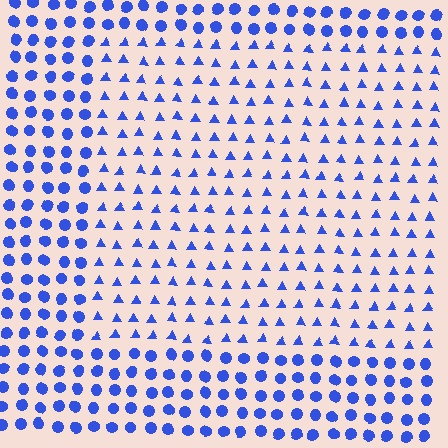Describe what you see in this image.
The image is filled with small blue elements arranged in a uniform grid. A rectangle-shaped region contains triangles, while the surrounding area contains circles. The boundary is defined purely by the change in element shape.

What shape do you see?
I see a rectangle.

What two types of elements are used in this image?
The image uses triangles inside the rectangle region and circles outside it.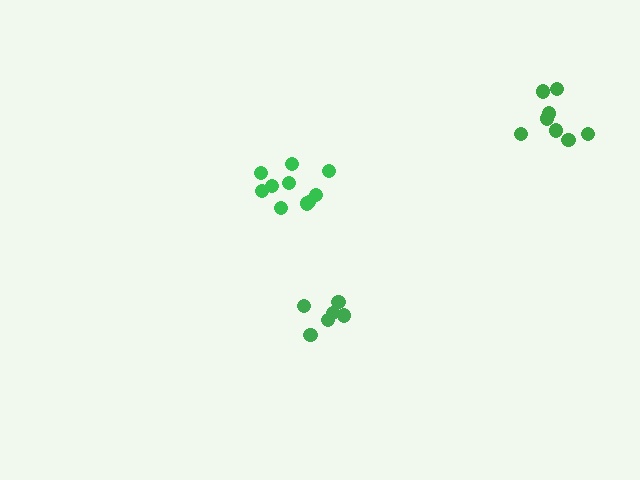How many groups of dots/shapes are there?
There are 3 groups.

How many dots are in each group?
Group 1: 6 dots, Group 2: 8 dots, Group 3: 10 dots (24 total).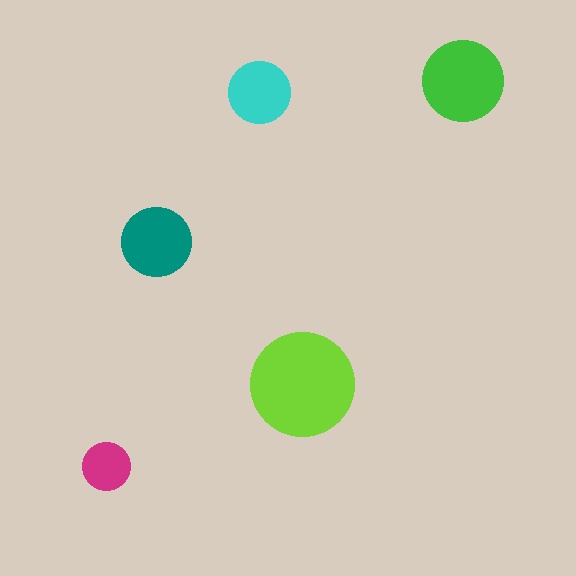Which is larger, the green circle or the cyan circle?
The green one.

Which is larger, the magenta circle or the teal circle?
The teal one.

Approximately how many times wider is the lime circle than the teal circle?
About 1.5 times wider.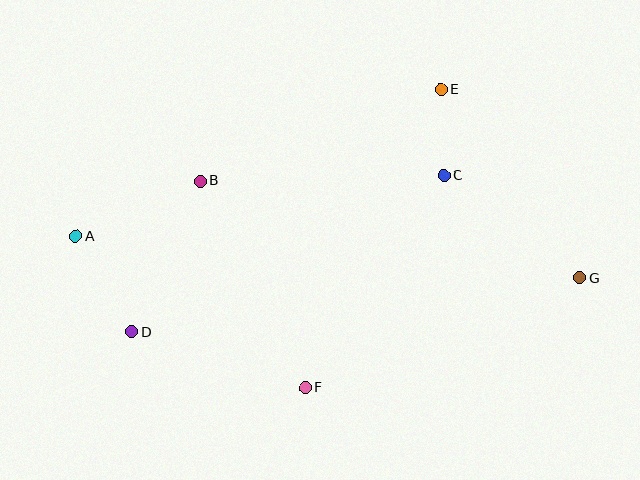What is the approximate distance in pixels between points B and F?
The distance between B and F is approximately 232 pixels.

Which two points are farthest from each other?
Points A and G are farthest from each other.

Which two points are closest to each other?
Points C and E are closest to each other.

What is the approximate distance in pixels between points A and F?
The distance between A and F is approximately 275 pixels.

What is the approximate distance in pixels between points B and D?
The distance between B and D is approximately 166 pixels.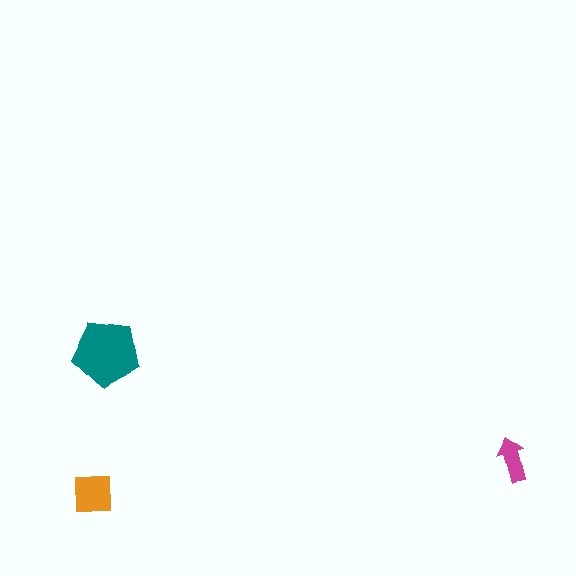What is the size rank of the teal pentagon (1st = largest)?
1st.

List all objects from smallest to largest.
The magenta arrow, the orange square, the teal pentagon.